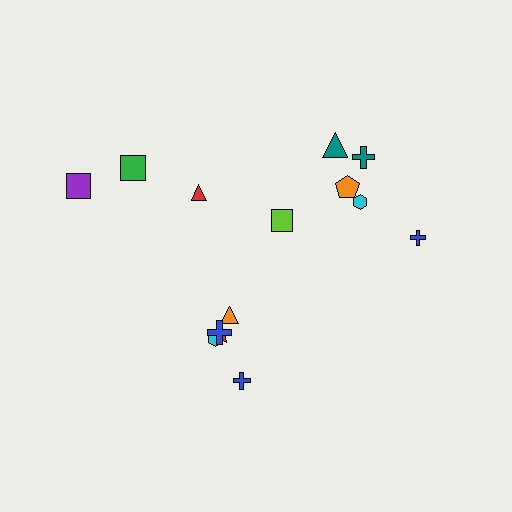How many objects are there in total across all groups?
There are 14 objects.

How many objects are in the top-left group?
There are 3 objects.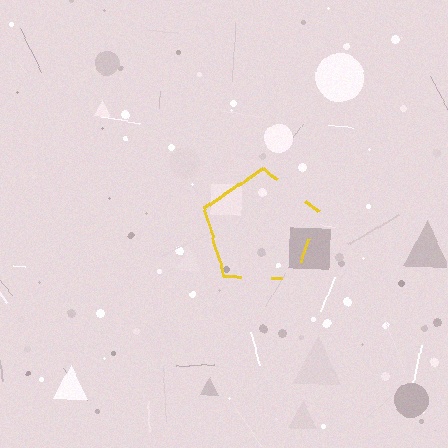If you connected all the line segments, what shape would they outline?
They would outline a pentagon.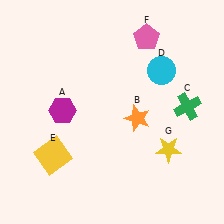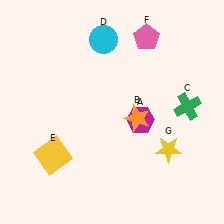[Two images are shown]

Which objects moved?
The objects that moved are: the magenta hexagon (A), the cyan circle (D).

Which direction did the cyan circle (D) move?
The cyan circle (D) moved left.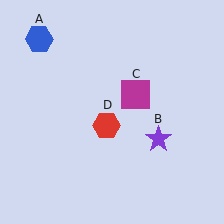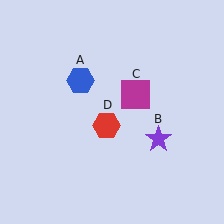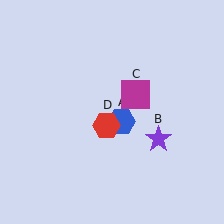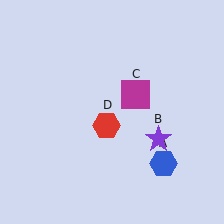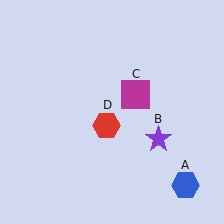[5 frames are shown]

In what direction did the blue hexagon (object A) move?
The blue hexagon (object A) moved down and to the right.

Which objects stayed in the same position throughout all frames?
Purple star (object B) and magenta square (object C) and red hexagon (object D) remained stationary.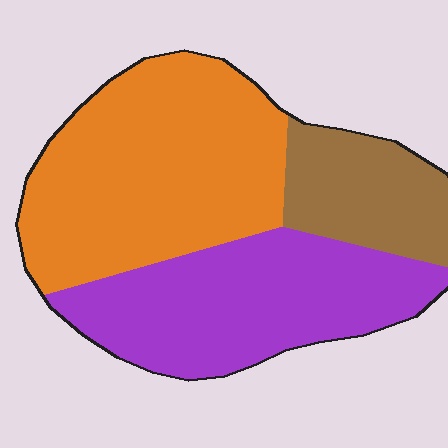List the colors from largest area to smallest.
From largest to smallest: orange, purple, brown.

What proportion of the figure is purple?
Purple covers 37% of the figure.